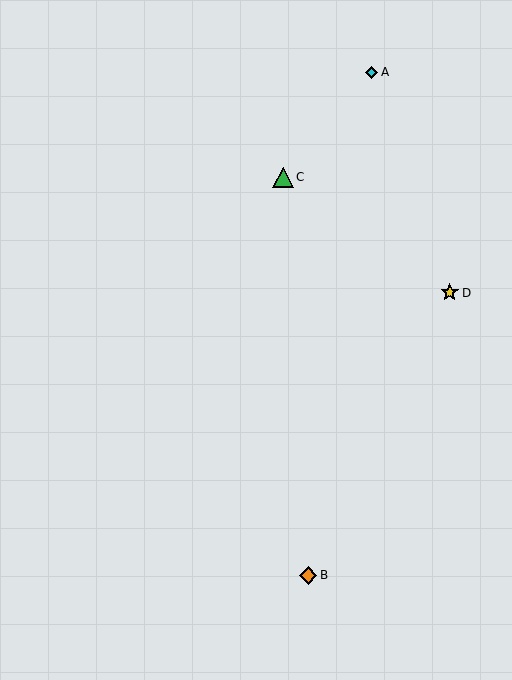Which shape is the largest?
The green triangle (labeled C) is the largest.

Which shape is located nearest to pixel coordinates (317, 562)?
The orange diamond (labeled B) at (308, 575) is nearest to that location.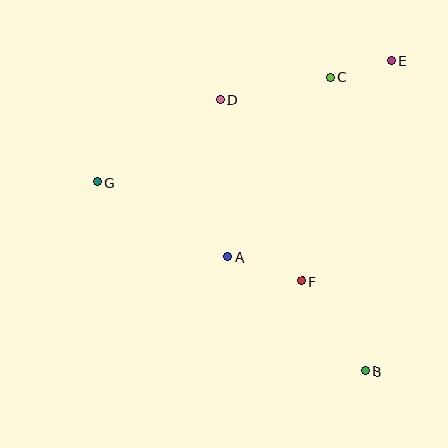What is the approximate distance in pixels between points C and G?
The distance between C and G is approximately 255 pixels.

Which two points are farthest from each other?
Points B and G are farthest from each other.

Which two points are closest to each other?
Points C and E are closest to each other.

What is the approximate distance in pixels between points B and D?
The distance between B and D is approximately 307 pixels.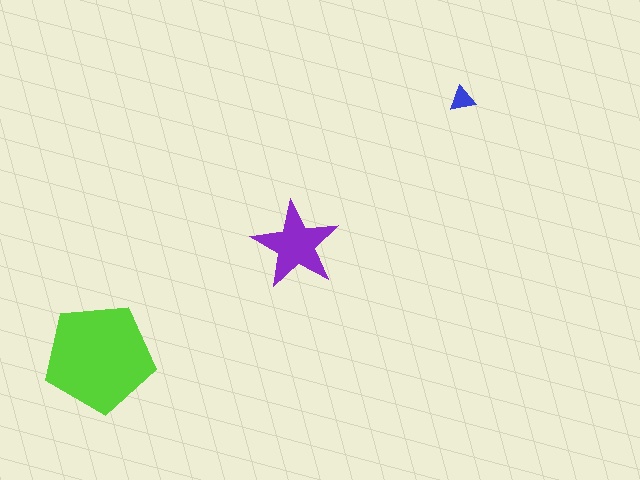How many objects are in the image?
There are 3 objects in the image.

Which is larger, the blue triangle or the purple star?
The purple star.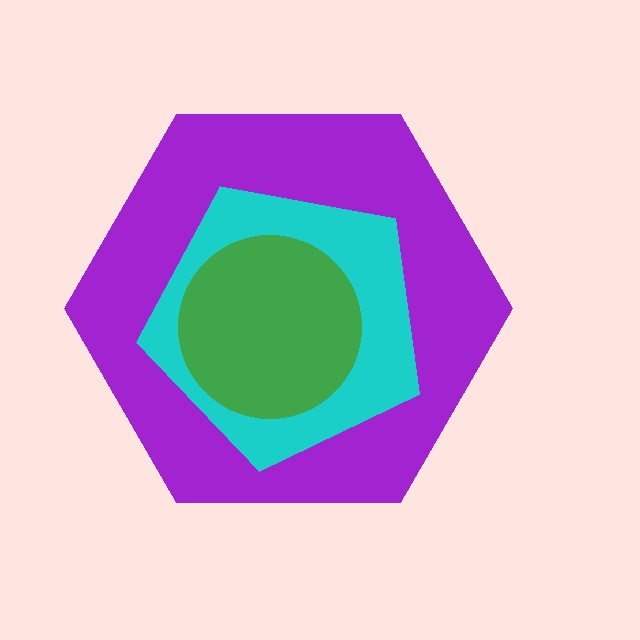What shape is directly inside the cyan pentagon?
The green circle.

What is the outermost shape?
The purple hexagon.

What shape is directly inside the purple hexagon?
The cyan pentagon.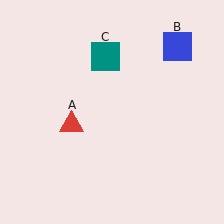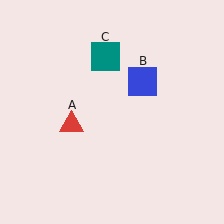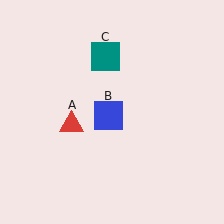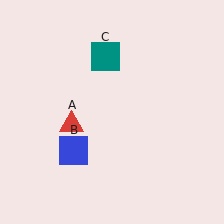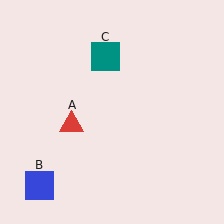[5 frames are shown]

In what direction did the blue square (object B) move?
The blue square (object B) moved down and to the left.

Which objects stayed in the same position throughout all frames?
Red triangle (object A) and teal square (object C) remained stationary.